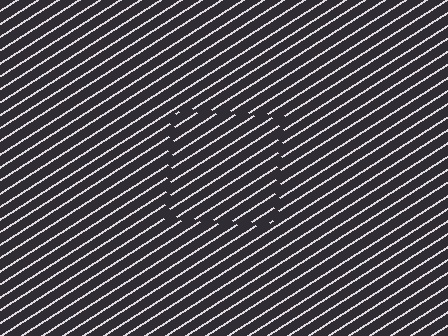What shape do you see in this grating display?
An illusory square. The interior of the shape contains the same grating, shifted by half a period — the contour is defined by the phase discontinuity where line-ends from the inner and outer gratings abut.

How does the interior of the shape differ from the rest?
The interior of the shape contains the same grating, shifted by half a period — the contour is defined by the phase discontinuity where line-ends from the inner and outer gratings abut.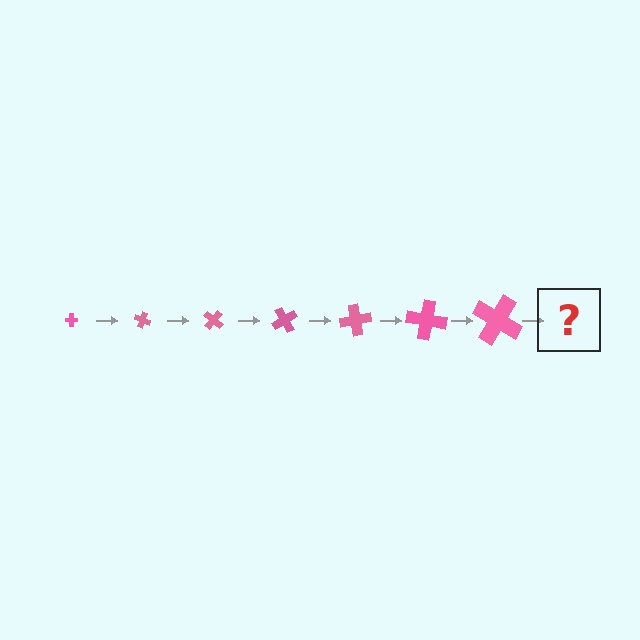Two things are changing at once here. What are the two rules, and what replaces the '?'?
The two rules are that the cross grows larger each step and it rotates 20 degrees each step. The '?' should be a cross, larger than the previous one and rotated 140 degrees from the start.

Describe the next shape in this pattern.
It should be a cross, larger than the previous one and rotated 140 degrees from the start.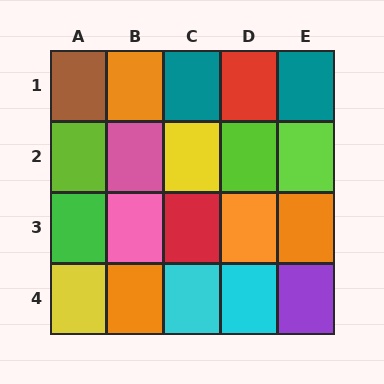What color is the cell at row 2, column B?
Pink.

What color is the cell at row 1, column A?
Brown.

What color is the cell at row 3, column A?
Green.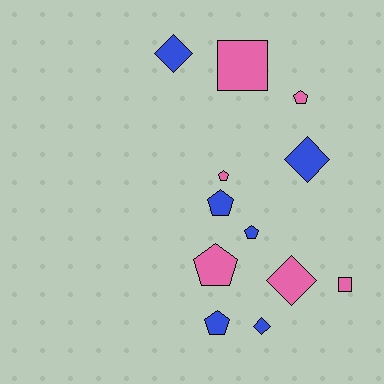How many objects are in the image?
There are 12 objects.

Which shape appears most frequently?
Pentagon, with 6 objects.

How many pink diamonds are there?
There is 1 pink diamond.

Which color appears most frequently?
Pink, with 6 objects.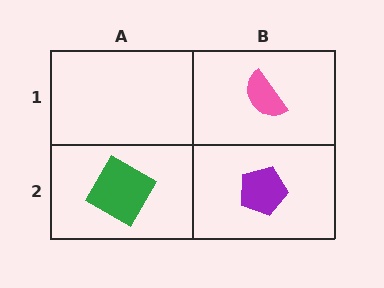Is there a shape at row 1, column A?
No, that cell is empty.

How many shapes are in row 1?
1 shape.